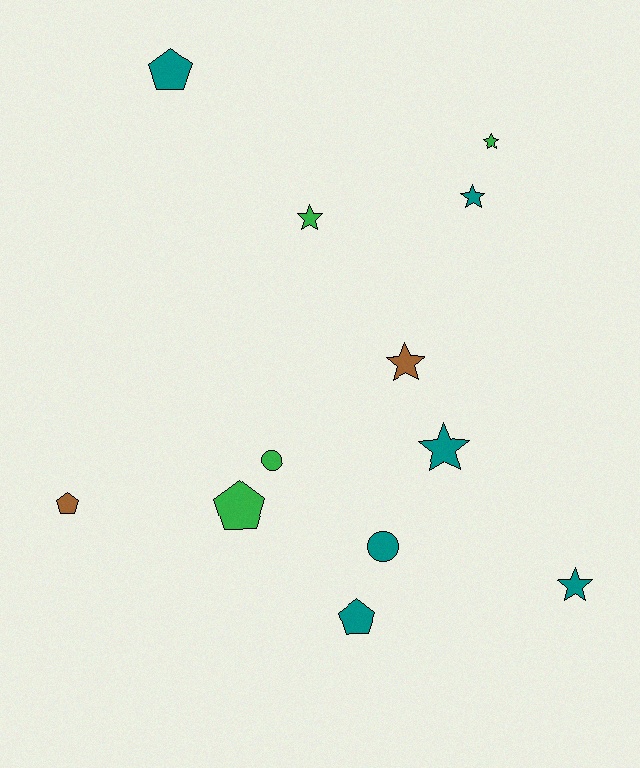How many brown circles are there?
There are no brown circles.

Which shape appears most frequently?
Star, with 6 objects.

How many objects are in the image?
There are 12 objects.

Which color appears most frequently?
Teal, with 6 objects.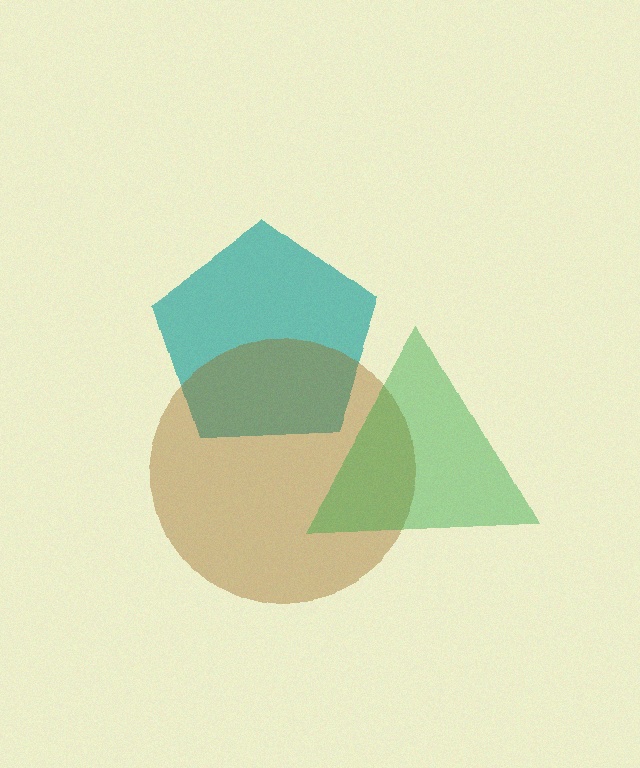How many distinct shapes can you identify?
There are 3 distinct shapes: a teal pentagon, a brown circle, a green triangle.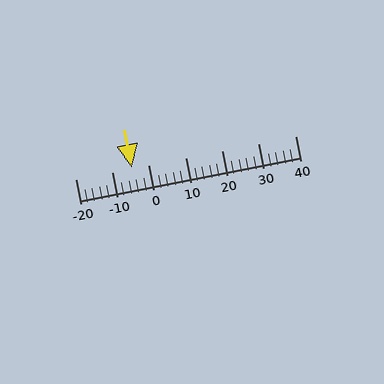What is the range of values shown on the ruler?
The ruler shows values from -20 to 40.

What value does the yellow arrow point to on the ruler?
The yellow arrow points to approximately -5.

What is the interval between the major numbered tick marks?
The major tick marks are spaced 10 units apart.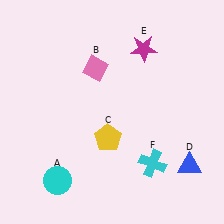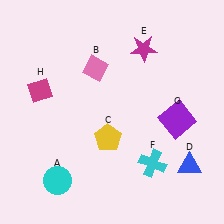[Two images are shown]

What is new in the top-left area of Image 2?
A magenta diamond (H) was added in the top-left area of Image 2.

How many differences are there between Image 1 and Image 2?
There are 2 differences between the two images.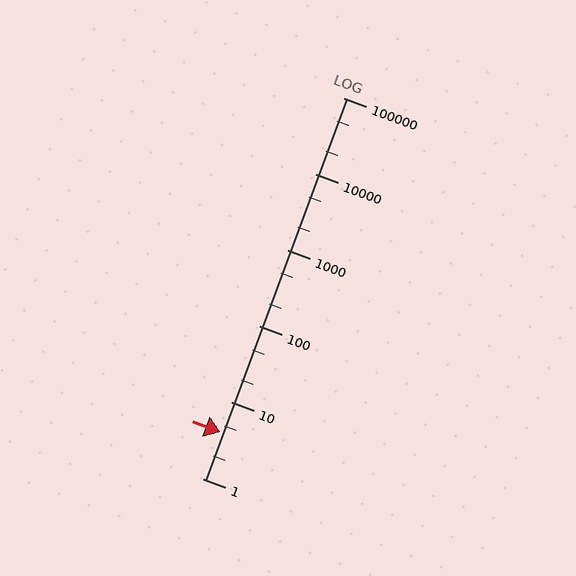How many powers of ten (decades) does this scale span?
The scale spans 5 decades, from 1 to 100000.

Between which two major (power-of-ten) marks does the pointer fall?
The pointer is between 1 and 10.